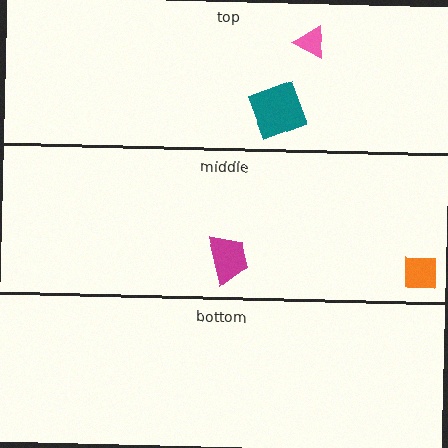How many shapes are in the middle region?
2.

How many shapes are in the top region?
2.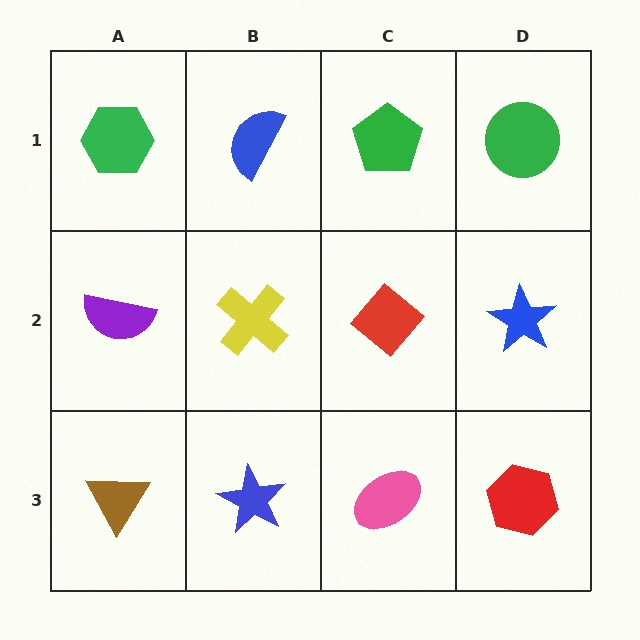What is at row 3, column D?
A red hexagon.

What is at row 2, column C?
A red diamond.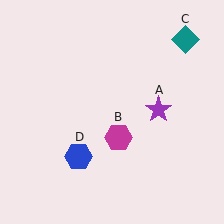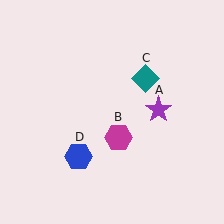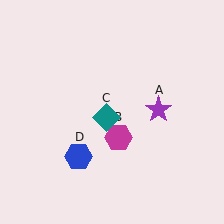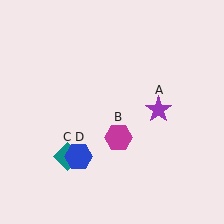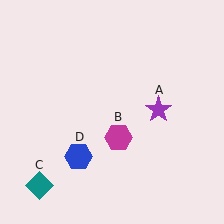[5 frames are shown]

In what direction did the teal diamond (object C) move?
The teal diamond (object C) moved down and to the left.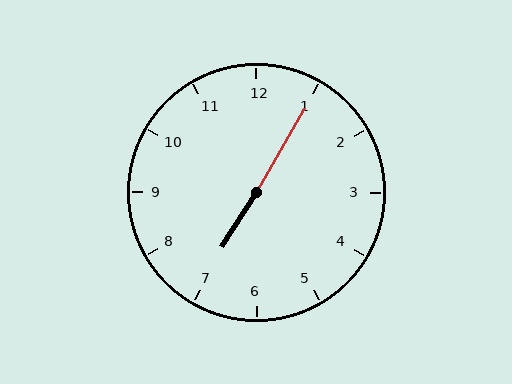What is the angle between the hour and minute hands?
Approximately 178 degrees.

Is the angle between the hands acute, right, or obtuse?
It is obtuse.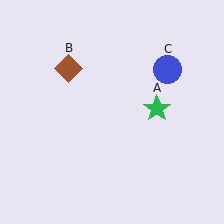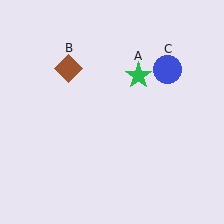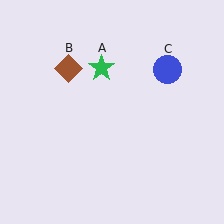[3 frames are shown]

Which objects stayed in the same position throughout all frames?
Brown diamond (object B) and blue circle (object C) remained stationary.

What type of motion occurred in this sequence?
The green star (object A) rotated counterclockwise around the center of the scene.